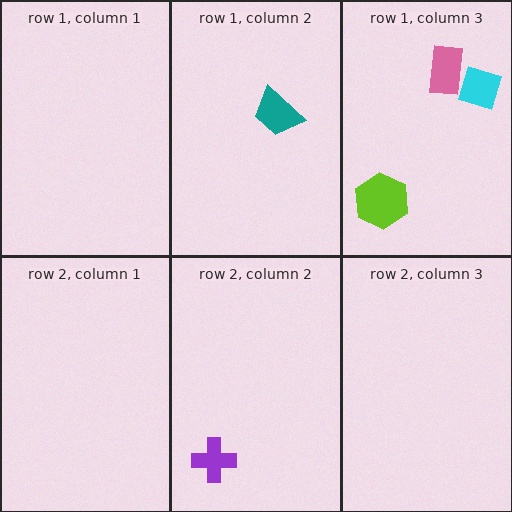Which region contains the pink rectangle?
The row 1, column 3 region.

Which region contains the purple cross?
The row 2, column 2 region.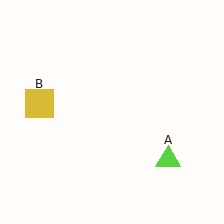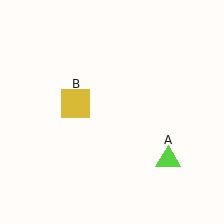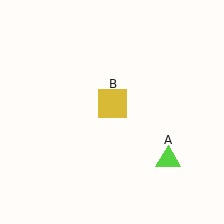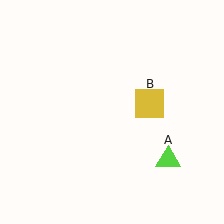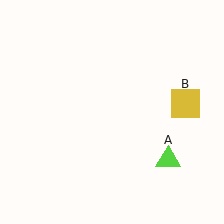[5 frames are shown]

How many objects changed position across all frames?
1 object changed position: yellow square (object B).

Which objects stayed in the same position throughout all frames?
Lime triangle (object A) remained stationary.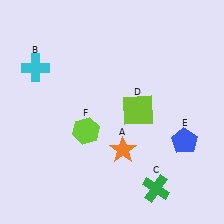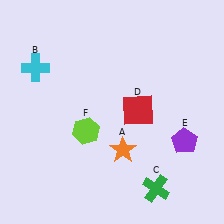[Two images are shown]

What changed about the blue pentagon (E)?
In Image 1, E is blue. In Image 2, it changed to purple.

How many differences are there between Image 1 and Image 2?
There are 2 differences between the two images.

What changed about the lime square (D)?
In Image 1, D is lime. In Image 2, it changed to red.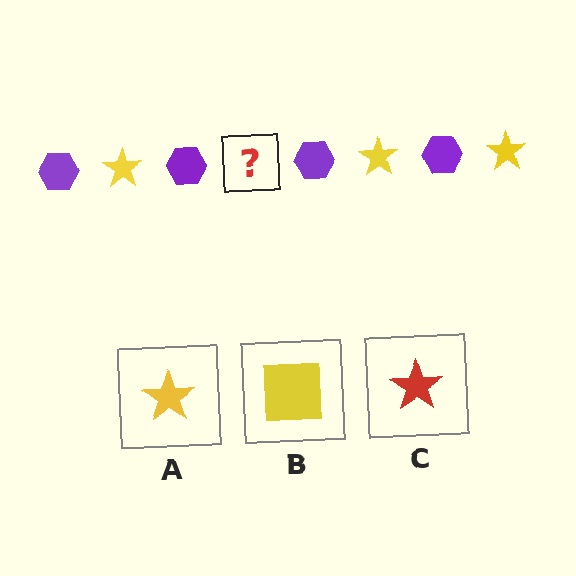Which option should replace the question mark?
Option A.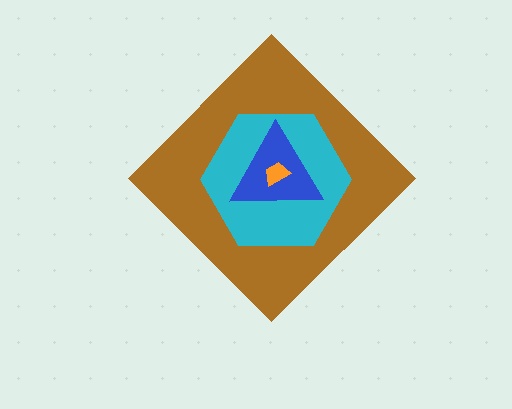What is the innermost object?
The orange trapezoid.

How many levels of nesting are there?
4.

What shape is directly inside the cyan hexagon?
The blue triangle.